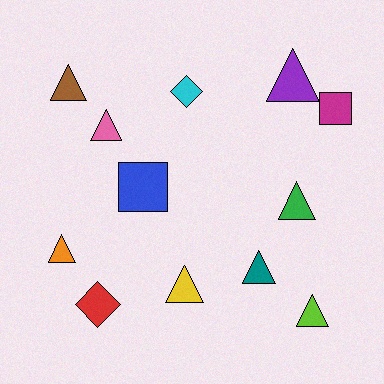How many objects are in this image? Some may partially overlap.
There are 12 objects.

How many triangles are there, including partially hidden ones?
There are 8 triangles.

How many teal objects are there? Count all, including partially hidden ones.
There is 1 teal object.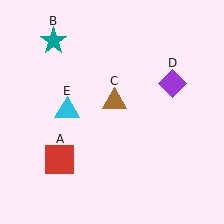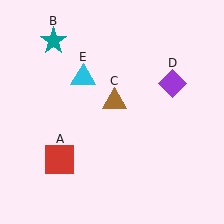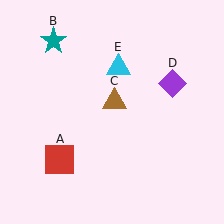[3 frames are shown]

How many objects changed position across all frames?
1 object changed position: cyan triangle (object E).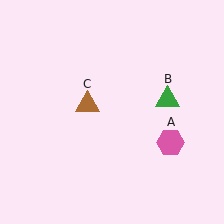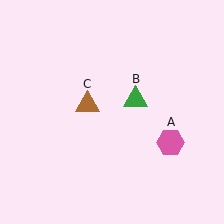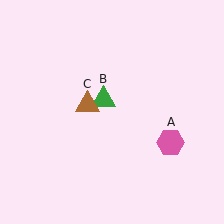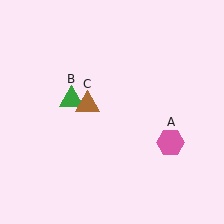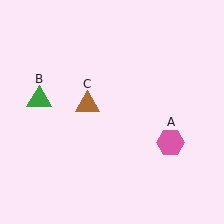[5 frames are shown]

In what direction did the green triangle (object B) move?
The green triangle (object B) moved left.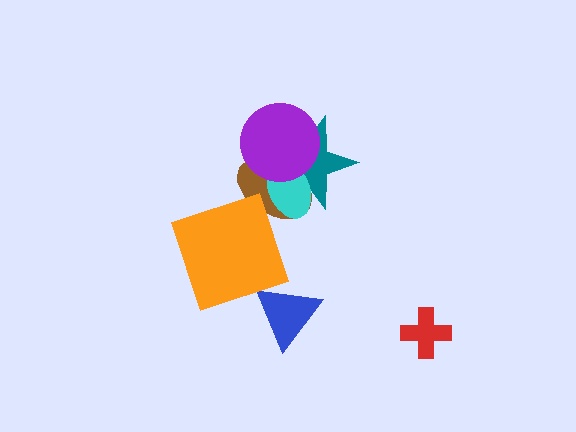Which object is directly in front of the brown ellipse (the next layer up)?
The teal star is directly in front of the brown ellipse.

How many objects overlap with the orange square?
1 object overlaps with the orange square.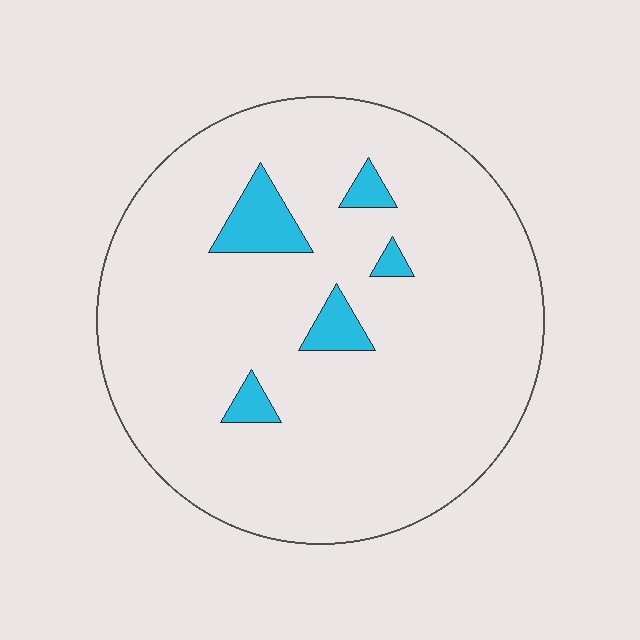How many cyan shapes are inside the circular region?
5.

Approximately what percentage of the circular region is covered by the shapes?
Approximately 5%.